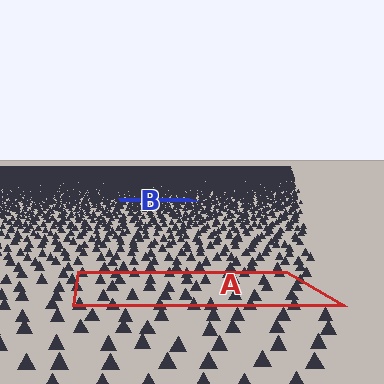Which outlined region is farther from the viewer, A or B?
Region B is farther from the viewer — the texture elements inside it appear smaller and more densely packed.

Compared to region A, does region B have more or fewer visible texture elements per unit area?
Region B has more texture elements per unit area — they are packed more densely because it is farther away.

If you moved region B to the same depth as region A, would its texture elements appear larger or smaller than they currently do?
They would appear larger. At a closer depth, the same texture elements are projected at a bigger on-screen size.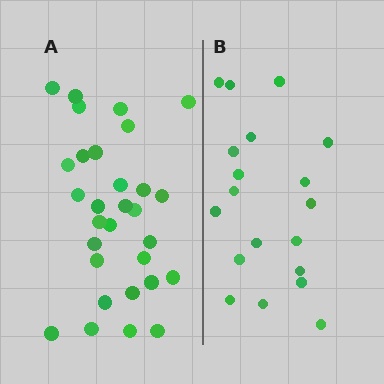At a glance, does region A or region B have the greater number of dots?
Region A (the left region) has more dots.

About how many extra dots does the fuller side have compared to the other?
Region A has roughly 12 or so more dots than region B.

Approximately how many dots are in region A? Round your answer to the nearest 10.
About 30 dots.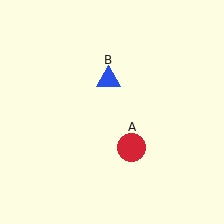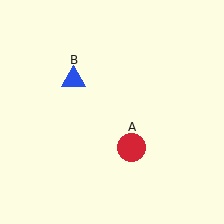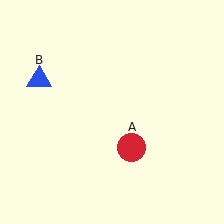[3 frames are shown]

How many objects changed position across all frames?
1 object changed position: blue triangle (object B).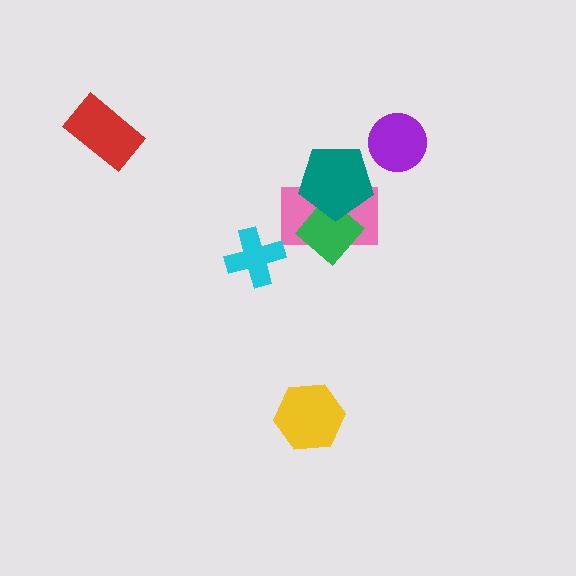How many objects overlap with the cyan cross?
0 objects overlap with the cyan cross.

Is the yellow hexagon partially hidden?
No, no other shape covers it.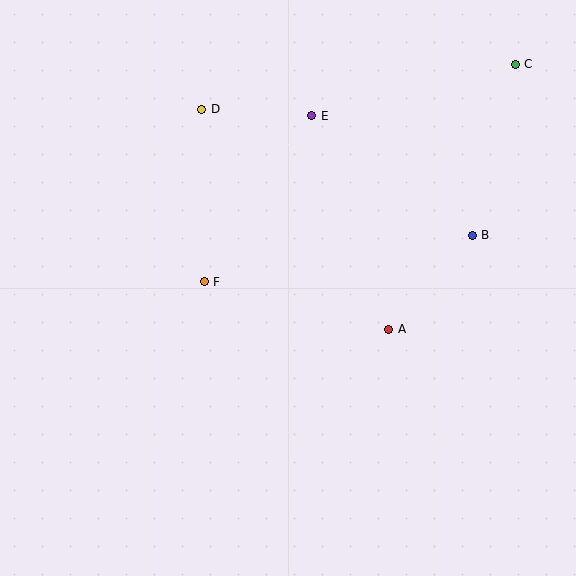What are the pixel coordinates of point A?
Point A is at (389, 329).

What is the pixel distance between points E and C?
The distance between E and C is 210 pixels.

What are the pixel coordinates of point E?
Point E is at (312, 116).